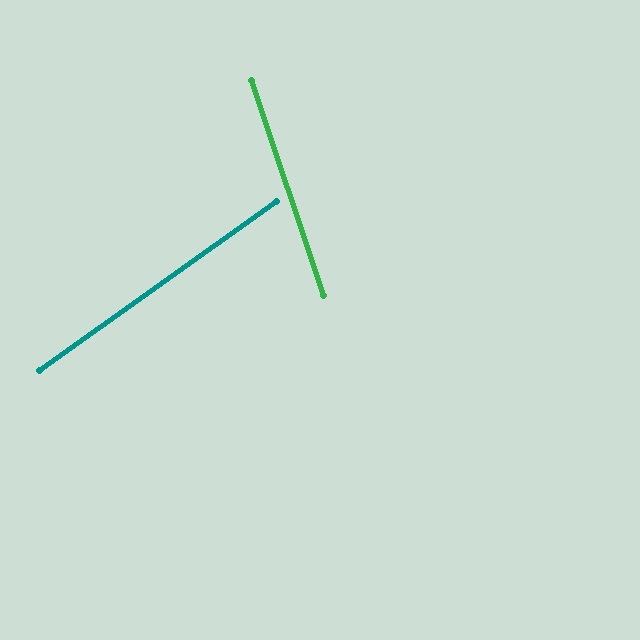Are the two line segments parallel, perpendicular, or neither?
Neither parallel nor perpendicular — they differ by about 73°.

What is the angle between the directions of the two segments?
Approximately 73 degrees.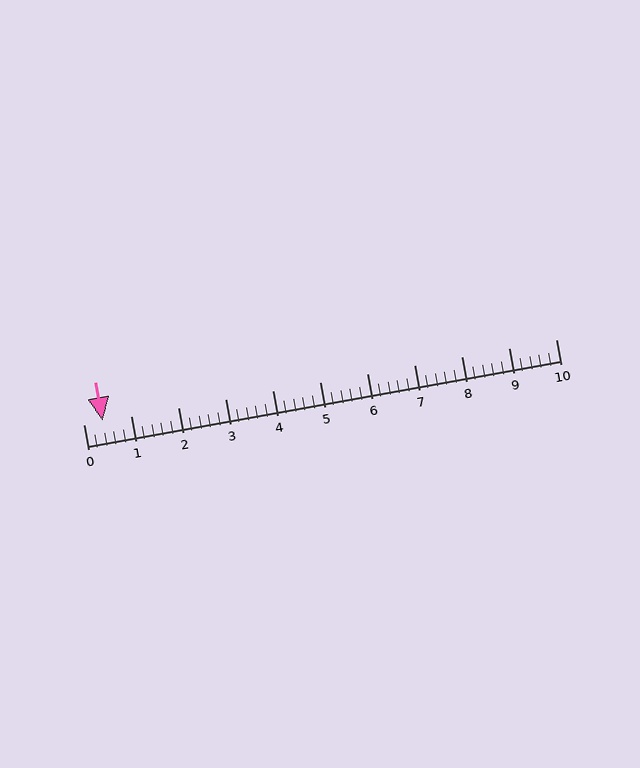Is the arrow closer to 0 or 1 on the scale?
The arrow is closer to 0.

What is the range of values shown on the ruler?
The ruler shows values from 0 to 10.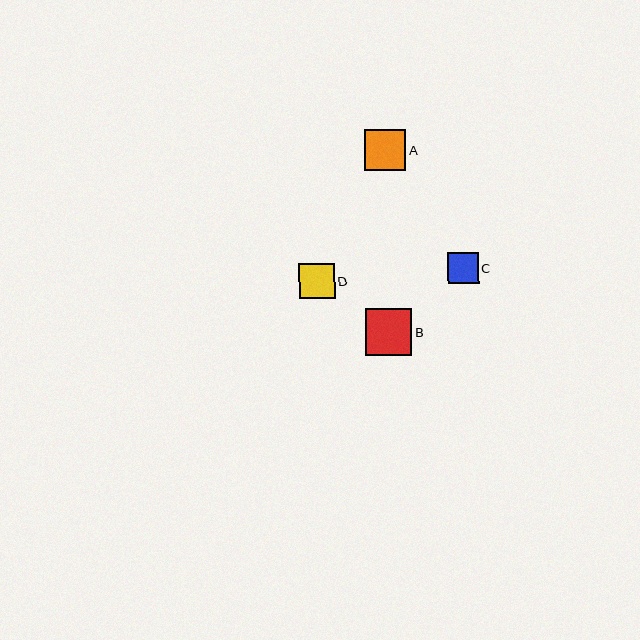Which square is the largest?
Square B is the largest with a size of approximately 47 pixels.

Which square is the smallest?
Square C is the smallest with a size of approximately 30 pixels.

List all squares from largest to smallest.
From largest to smallest: B, A, D, C.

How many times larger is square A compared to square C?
Square A is approximately 1.4 times the size of square C.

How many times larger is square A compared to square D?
Square A is approximately 1.2 times the size of square D.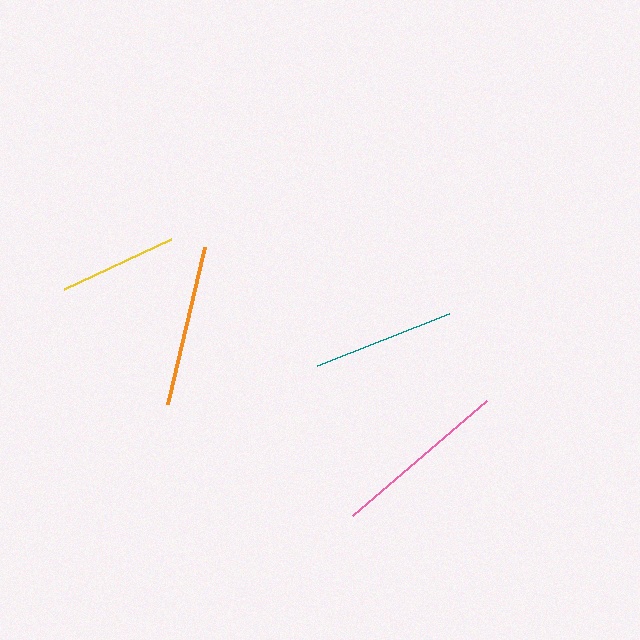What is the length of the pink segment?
The pink segment is approximately 176 pixels long.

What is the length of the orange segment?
The orange segment is approximately 161 pixels long.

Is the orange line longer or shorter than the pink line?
The pink line is longer than the orange line.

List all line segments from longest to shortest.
From longest to shortest: pink, orange, teal, yellow.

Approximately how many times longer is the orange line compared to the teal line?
The orange line is approximately 1.1 times the length of the teal line.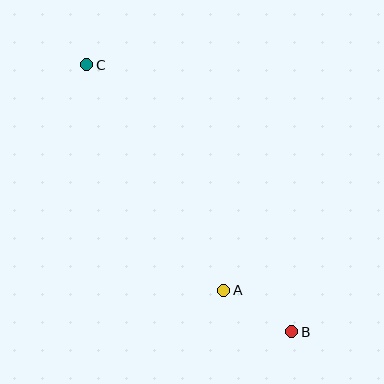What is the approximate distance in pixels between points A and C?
The distance between A and C is approximately 264 pixels.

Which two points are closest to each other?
Points A and B are closest to each other.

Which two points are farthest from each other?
Points B and C are farthest from each other.